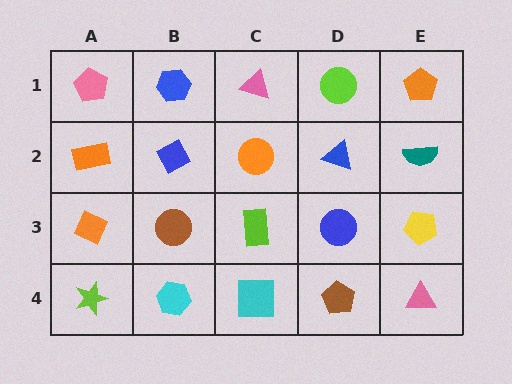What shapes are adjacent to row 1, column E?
A teal semicircle (row 2, column E), a lime circle (row 1, column D).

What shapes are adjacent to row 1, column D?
A blue triangle (row 2, column D), a pink triangle (row 1, column C), an orange pentagon (row 1, column E).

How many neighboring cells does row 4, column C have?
3.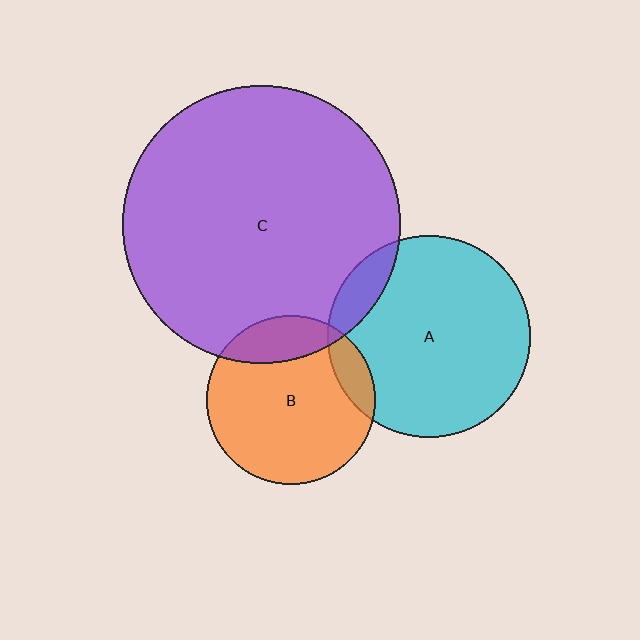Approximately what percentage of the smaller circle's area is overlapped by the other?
Approximately 10%.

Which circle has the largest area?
Circle C (purple).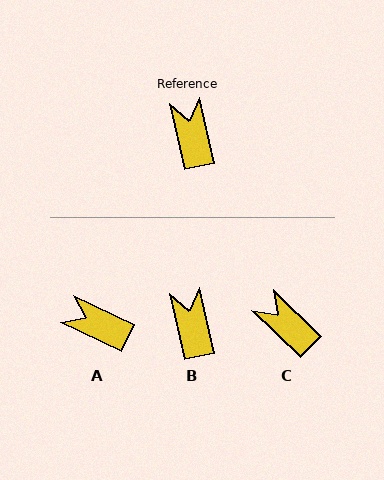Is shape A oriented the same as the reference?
No, it is off by about 52 degrees.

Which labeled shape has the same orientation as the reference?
B.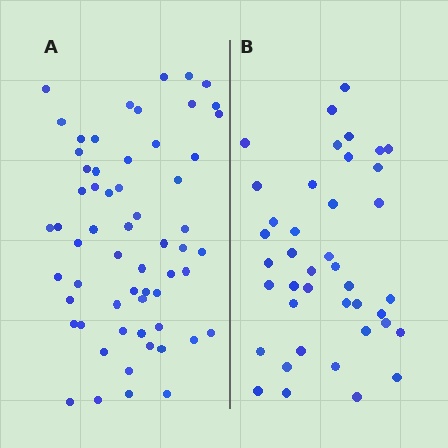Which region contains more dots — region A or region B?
Region A (the left region) has more dots.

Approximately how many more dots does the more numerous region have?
Region A has approximately 20 more dots than region B.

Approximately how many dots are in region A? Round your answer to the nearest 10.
About 60 dots.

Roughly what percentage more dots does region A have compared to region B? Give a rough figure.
About 45% more.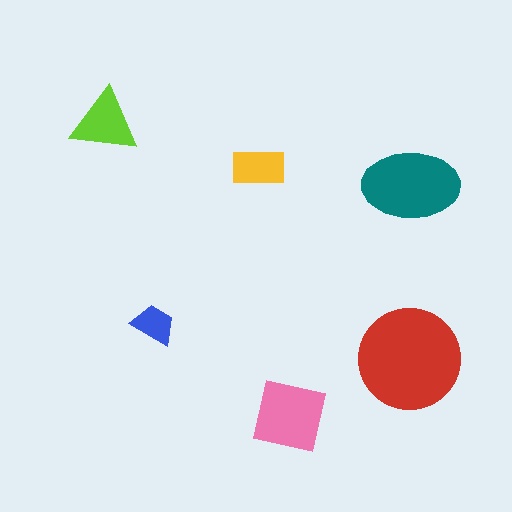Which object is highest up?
The lime triangle is topmost.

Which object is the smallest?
The blue trapezoid.